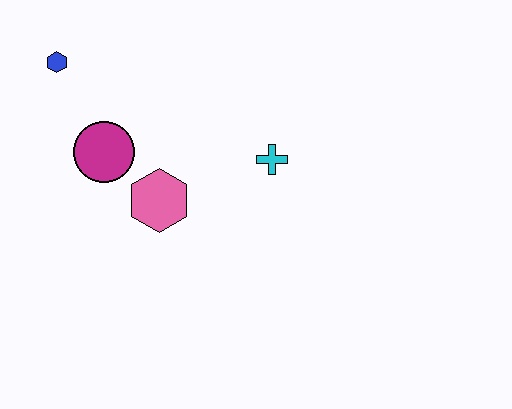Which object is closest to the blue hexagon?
The magenta circle is closest to the blue hexagon.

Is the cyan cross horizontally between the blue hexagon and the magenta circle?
No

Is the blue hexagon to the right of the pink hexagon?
No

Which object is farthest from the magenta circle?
The cyan cross is farthest from the magenta circle.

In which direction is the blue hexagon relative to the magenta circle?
The blue hexagon is above the magenta circle.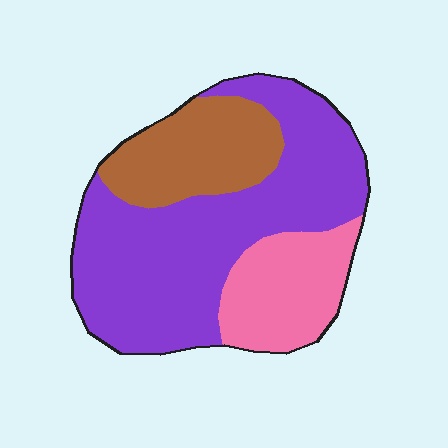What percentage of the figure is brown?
Brown takes up less than a quarter of the figure.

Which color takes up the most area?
Purple, at roughly 60%.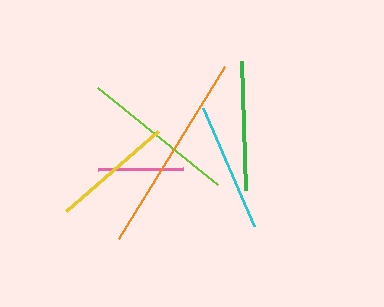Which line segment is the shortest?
The pink line is the shortest at approximately 85 pixels.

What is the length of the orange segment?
The orange segment is approximately 202 pixels long.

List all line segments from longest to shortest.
From longest to shortest: orange, lime, cyan, green, yellow, pink.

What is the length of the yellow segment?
The yellow segment is approximately 122 pixels long.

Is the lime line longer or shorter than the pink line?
The lime line is longer than the pink line.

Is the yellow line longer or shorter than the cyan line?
The cyan line is longer than the yellow line.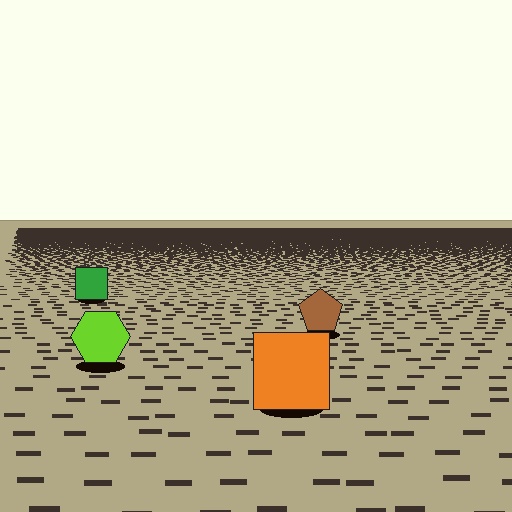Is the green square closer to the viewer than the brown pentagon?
No. The brown pentagon is closer — you can tell from the texture gradient: the ground texture is coarser near it.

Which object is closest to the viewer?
The orange square is closest. The texture marks near it are larger and more spread out.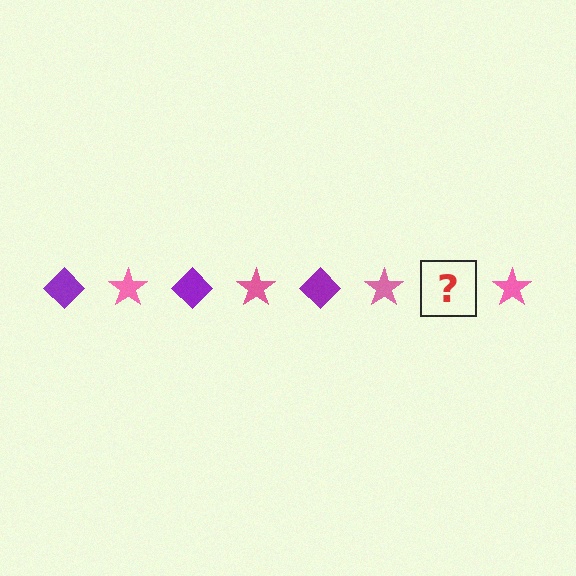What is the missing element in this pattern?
The missing element is a purple diamond.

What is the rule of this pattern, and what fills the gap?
The rule is that the pattern alternates between purple diamond and pink star. The gap should be filled with a purple diamond.